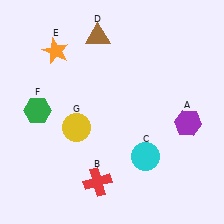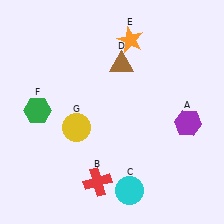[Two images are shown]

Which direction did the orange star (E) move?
The orange star (E) moved right.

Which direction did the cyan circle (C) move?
The cyan circle (C) moved down.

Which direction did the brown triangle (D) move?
The brown triangle (D) moved down.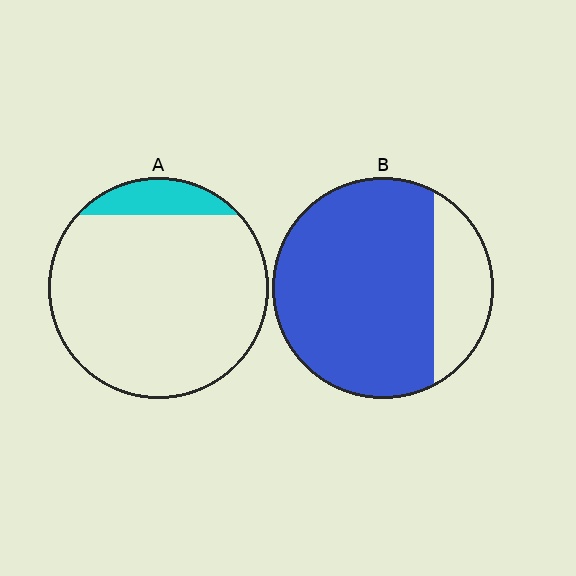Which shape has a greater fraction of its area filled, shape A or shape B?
Shape B.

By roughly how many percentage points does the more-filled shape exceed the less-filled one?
By roughly 65 percentage points (B over A).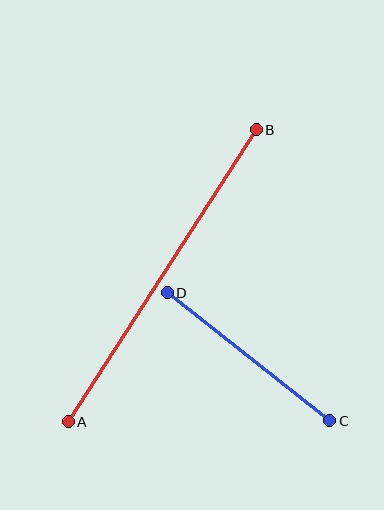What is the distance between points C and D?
The distance is approximately 207 pixels.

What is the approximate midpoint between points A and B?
The midpoint is at approximately (162, 276) pixels.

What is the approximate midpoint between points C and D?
The midpoint is at approximately (248, 357) pixels.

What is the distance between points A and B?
The distance is approximately 347 pixels.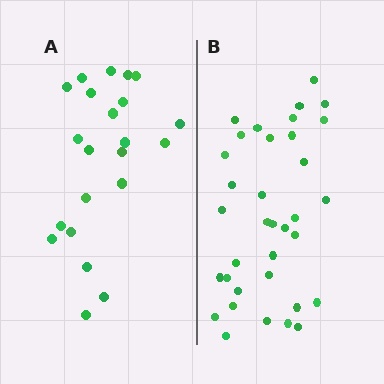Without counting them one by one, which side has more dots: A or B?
Region B (the right region) has more dots.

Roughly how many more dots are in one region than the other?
Region B has approximately 15 more dots than region A.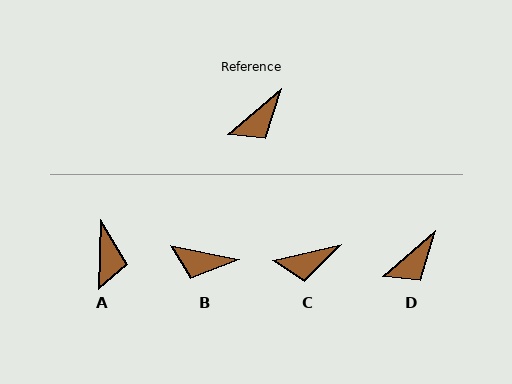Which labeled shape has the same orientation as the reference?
D.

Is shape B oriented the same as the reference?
No, it is off by about 52 degrees.